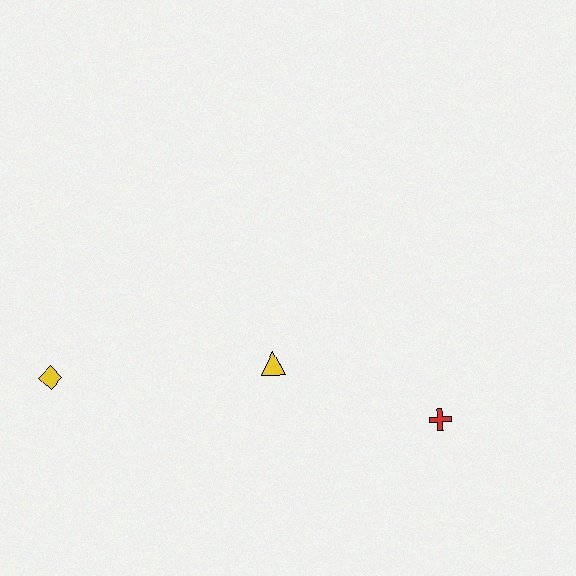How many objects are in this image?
There are 3 objects.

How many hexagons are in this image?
There are no hexagons.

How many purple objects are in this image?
There are no purple objects.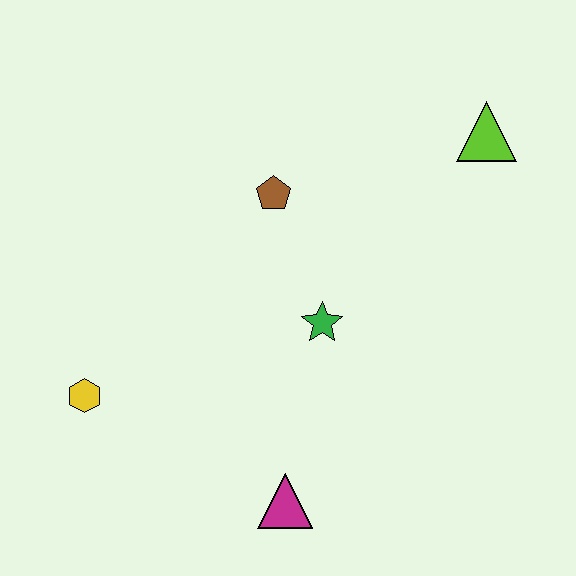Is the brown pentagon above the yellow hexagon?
Yes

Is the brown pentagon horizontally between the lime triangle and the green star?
No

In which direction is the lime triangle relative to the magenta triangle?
The lime triangle is above the magenta triangle.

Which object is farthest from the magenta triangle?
The lime triangle is farthest from the magenta triangle.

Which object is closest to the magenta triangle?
The green star is closest to the magenta triangle.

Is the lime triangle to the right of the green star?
Yes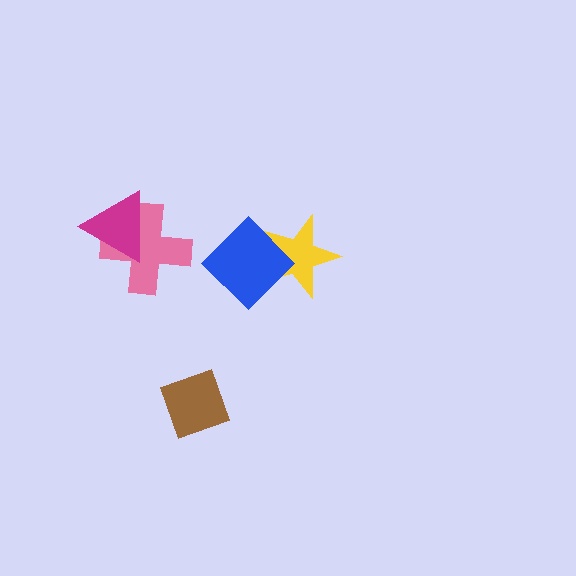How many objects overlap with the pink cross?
1 object overlaps with the pink cross.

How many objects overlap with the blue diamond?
1 object overlaps with the blue diamond.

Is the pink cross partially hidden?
Yes, it is partially covered by another shape.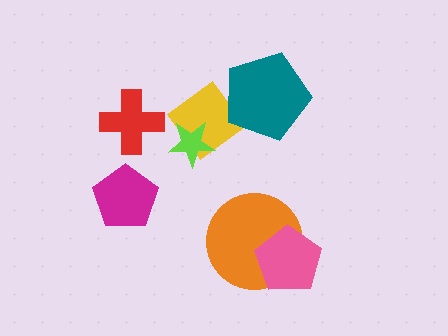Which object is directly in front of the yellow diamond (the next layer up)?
The teal pentagon is directly in front of the yellow diamond.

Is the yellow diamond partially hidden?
Yes, it is partially covered by another shape.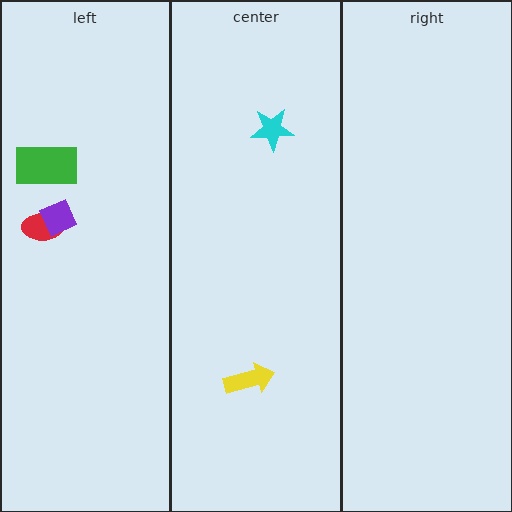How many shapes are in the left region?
3.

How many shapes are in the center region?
2.